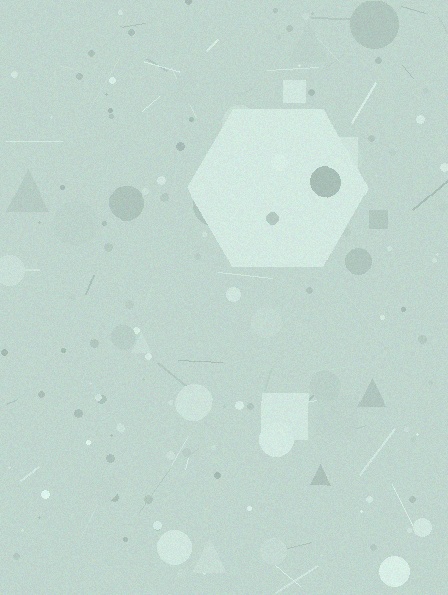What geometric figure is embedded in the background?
A hexagon is embedded in the background.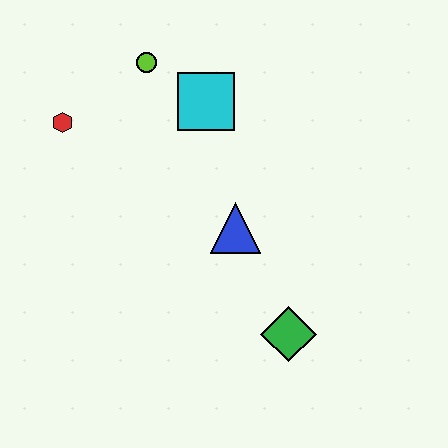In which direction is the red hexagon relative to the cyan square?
The red hexagon is to the left of the cyan square.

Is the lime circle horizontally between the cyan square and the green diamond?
No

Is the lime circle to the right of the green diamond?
No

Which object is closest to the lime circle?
The cyan square is closest to the lime circle.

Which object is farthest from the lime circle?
The green diamond is farthest from the lime circle.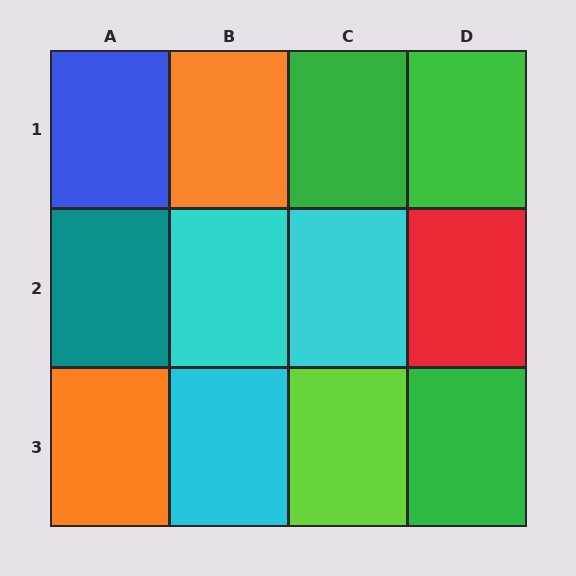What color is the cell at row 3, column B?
Cyan.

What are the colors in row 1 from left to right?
Blue, orange, green, green.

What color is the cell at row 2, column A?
Teal.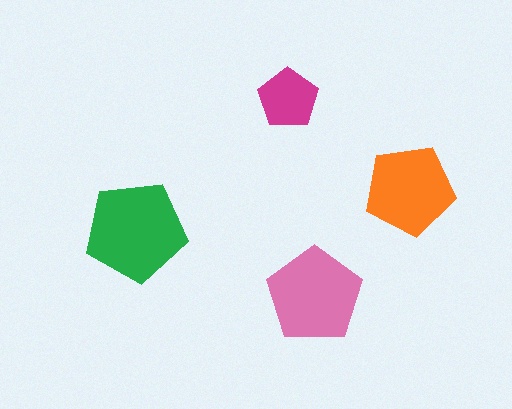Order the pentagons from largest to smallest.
the green one, the pink one, the orange one, the magenta one.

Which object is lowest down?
The pink pentagon is bottommost.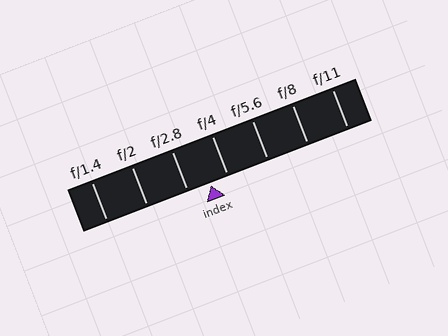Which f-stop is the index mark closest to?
The index mark is closest to f/4.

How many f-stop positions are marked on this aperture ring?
There are 7 f-stop positions marked.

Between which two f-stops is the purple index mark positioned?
The index mark is between f/2.8 and f/4.